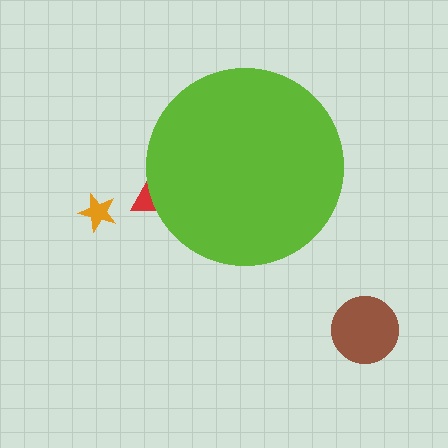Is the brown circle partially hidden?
No, the brown circle is fully visible.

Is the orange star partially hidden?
No, the orange star is fully visible.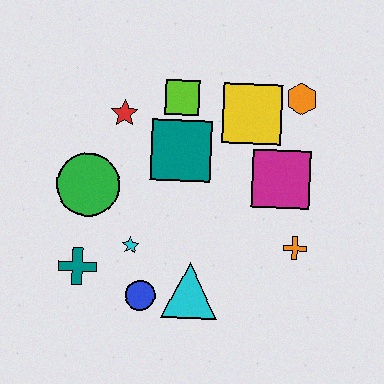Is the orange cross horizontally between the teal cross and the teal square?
No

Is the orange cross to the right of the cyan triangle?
Yes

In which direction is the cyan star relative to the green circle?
The cyan star is below the green circle.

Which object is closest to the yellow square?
The orange hexagon is closest to the yellow square.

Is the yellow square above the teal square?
Yes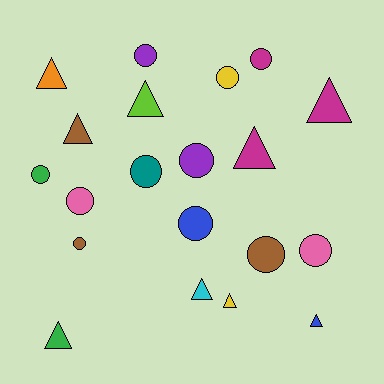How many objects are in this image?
There are 20 objects.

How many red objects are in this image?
There are no red objects.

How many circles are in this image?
There are 11 circles.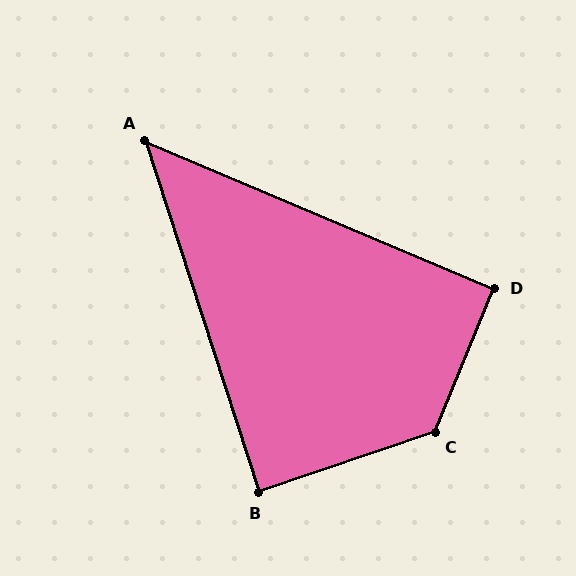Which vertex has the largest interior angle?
C, at approximately 131 degrees.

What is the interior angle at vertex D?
Approximately 91 degrees (approximately right).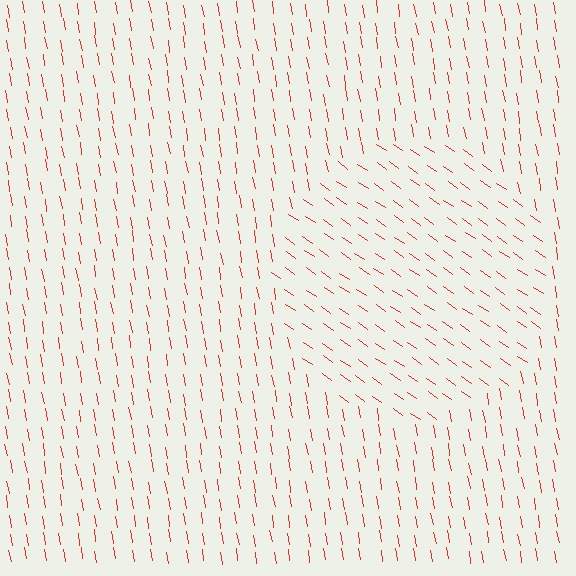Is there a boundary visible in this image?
Yes, there is a texture boundary formed by a change in line orientation.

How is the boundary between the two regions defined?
The boundary is defined purely by a change in line orientation (approximately 45 degrees difference). All lines are the same color and thickness.